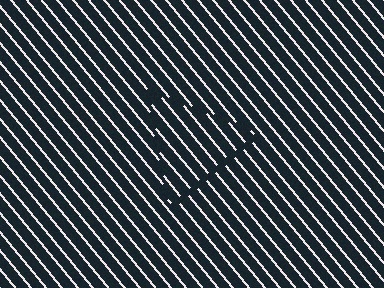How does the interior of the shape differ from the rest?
The interior of the shape contains the same grating, shifted by half a period — the contour is defined by the phase discontinuity where line-ends from the inner and outer gratings abut.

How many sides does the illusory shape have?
3 sides — the line-ends trace a triangle.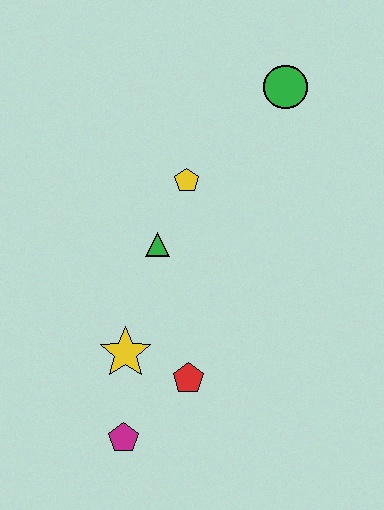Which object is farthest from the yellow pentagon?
The magenta pentagon is farthest from the yellow pentagon.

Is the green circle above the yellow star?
Yes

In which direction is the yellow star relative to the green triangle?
The yellow star is below the green triangle.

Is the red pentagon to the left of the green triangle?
No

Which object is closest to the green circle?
The yellow pentagon is closest to the green circle.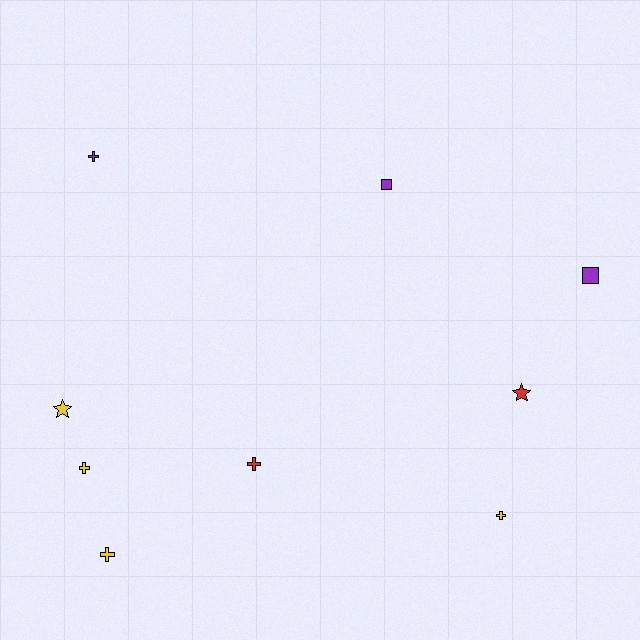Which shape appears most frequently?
Cross, with 5 objects.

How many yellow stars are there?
There is 1 yellow star.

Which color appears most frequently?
Yellow, with 4 objects.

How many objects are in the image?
There are 9 objects.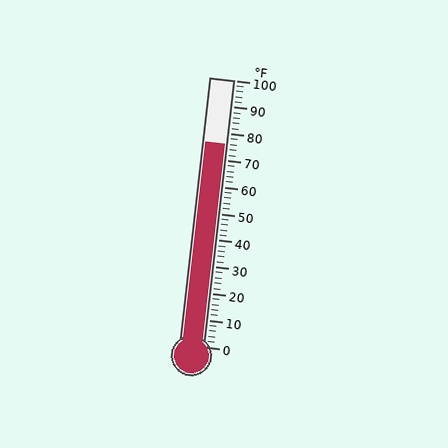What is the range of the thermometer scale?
The thermometer scale ranges from 0°F to 100°F.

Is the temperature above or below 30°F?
The temperature is above 30°F.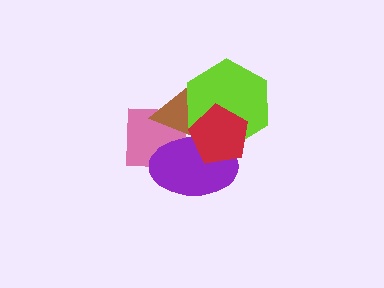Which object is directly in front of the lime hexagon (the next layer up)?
The purple ellipse is directly in front of the lime hexagon.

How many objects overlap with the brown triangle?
4 objects overlap with the brown triangle.